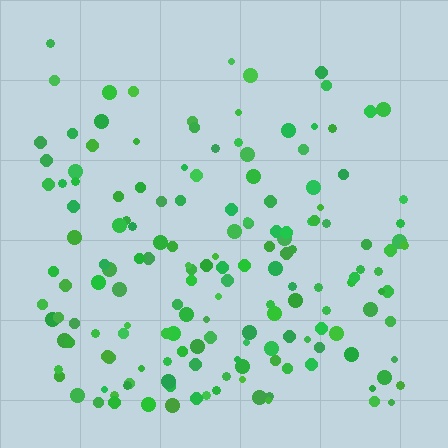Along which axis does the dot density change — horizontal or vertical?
Vertical.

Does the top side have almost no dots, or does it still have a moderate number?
Still a moderate number, just noticeably fewer than the bottom.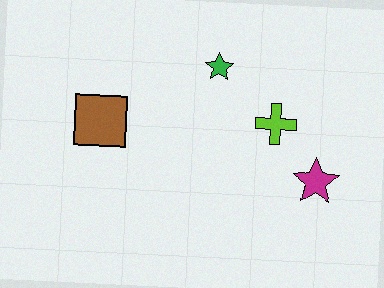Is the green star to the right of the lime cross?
No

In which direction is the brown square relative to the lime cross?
The brown square is to the left of the lime cross.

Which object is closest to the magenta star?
The lime cross is closest to the magenta star.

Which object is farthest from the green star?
The magenta star is farthest from the green star.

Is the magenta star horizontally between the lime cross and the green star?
No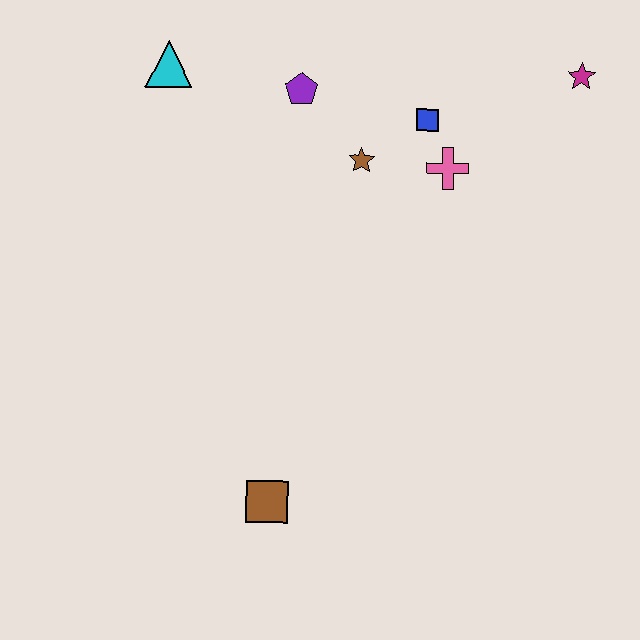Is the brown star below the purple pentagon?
Yes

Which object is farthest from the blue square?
The brown square is farthest from the blue square.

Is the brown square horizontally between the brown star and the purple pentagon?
No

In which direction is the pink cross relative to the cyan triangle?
The pink cross is to the right of the cyan triangle.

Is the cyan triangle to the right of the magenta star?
No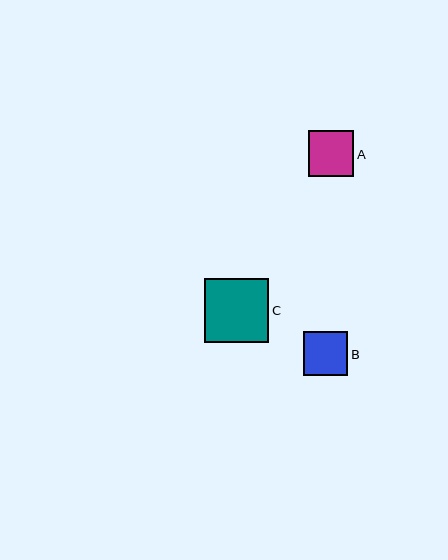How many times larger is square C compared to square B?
Square C is approximately 1.4 times the size of square B.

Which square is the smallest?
Square B is the smallest with a size of approximately 44 pixels.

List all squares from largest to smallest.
From largest to smallest: C, A, B.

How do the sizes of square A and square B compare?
Square A and square B are approximately the same size.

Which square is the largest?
Square C is the largest with a size of approximately 64 pixels.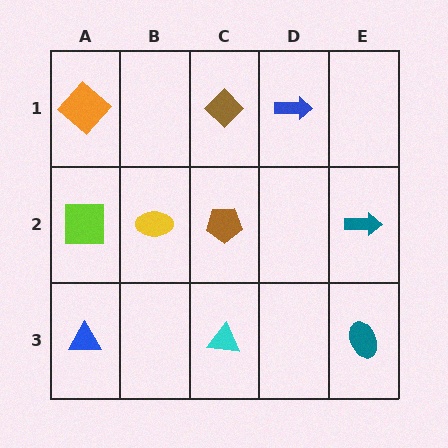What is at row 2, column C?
A brown pentagon.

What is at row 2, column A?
A lime square.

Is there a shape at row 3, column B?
No, that cell is empty.